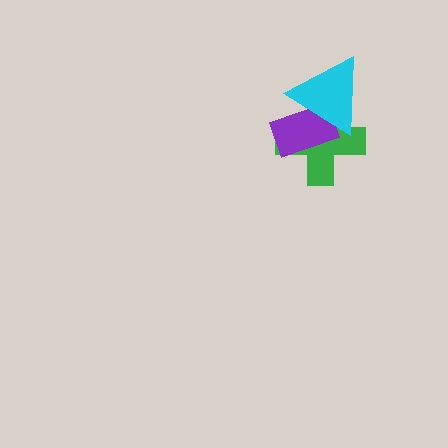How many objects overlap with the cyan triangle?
2 objects overlap with the cyan triangle.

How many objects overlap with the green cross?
2 objects overlap with the green cross.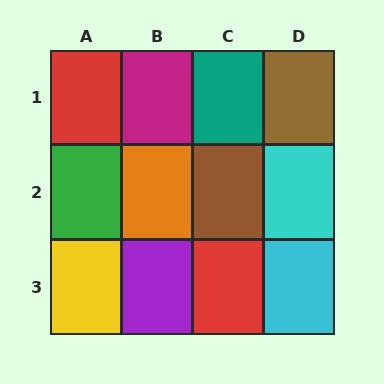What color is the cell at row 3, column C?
Red.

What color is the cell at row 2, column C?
Brown.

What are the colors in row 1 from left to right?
Red, magenta, teal, brown.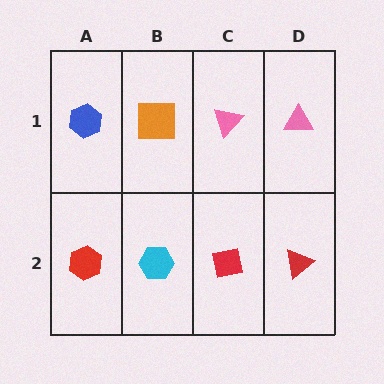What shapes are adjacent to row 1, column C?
A red square (row 2, column C), an orange square (row 1, column B), a pink triangle (row 1, column D).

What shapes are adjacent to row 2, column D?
A pink triangle (row 1, column D), a red square (row 2, column C).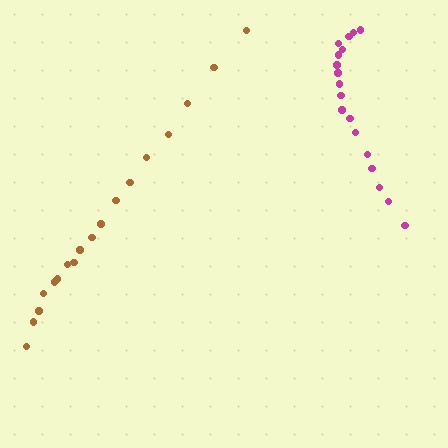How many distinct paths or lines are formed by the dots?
There are 2 distinct paths.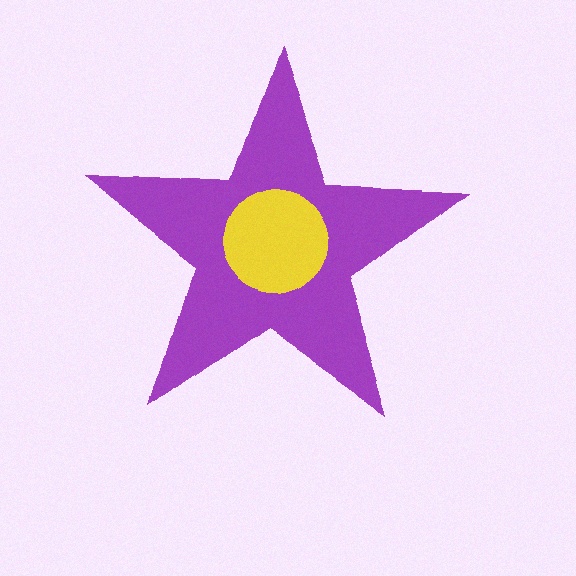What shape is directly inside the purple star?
The yellow circle.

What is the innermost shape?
The yellow circle.